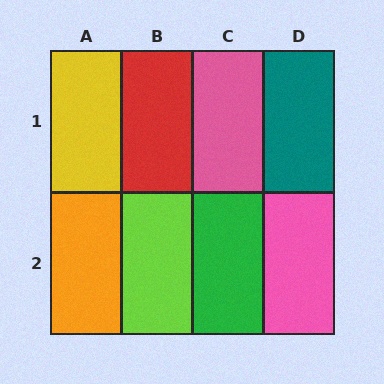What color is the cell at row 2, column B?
Lime.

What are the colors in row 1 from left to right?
Yellow, red, pink, teal.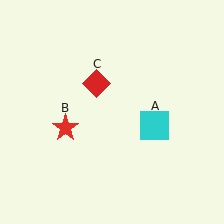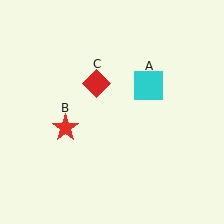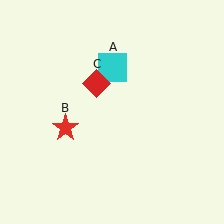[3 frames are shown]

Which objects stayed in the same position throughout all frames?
Red star (object B) and red diamond (object C) remained stationary.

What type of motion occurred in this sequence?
The cyan square (object A) rotated counterclockwise around the center of the scene.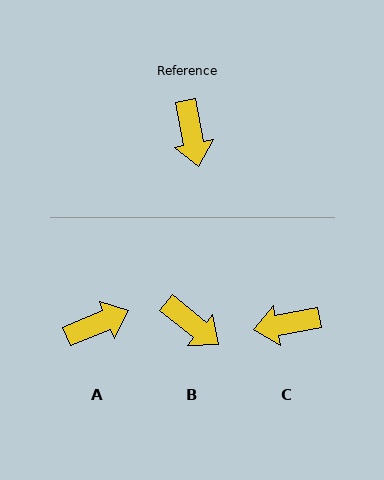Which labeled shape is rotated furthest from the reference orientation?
A, about 102 degrees away.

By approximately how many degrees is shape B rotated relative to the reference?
Approximately 40 degrees counter-clockwise.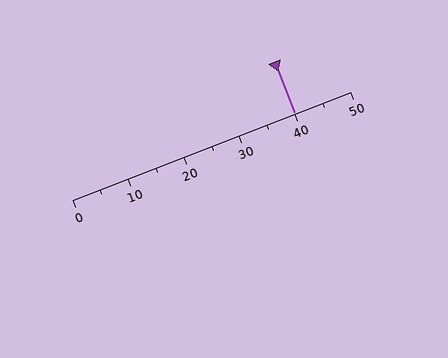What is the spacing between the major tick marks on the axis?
The major ticks are spaced 10 apart.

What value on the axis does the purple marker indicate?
The marker indicates approximately 40.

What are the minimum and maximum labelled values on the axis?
The axis runs from 0 to 50.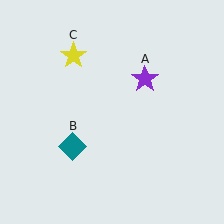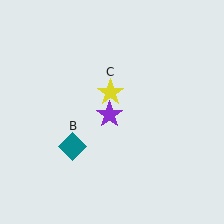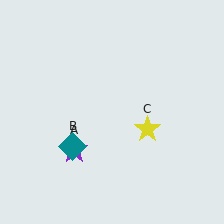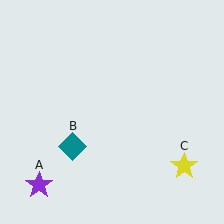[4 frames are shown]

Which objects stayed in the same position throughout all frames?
Teal diamond (object B) remained stationary.